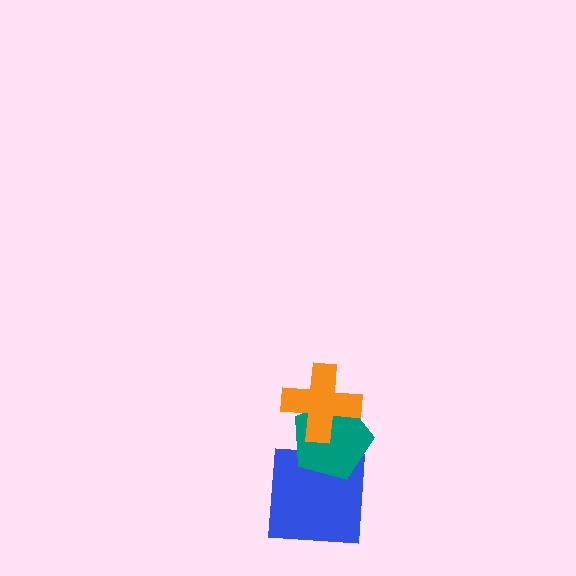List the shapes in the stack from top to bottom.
From top to bottom: the orange cross, the teal pentagon, the blue square.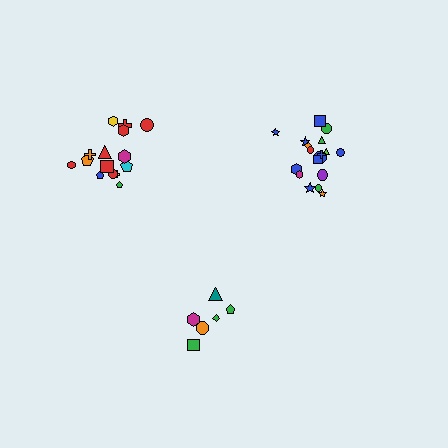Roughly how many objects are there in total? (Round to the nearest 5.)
Roughly 40 objects in total.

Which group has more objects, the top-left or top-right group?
The top-right group.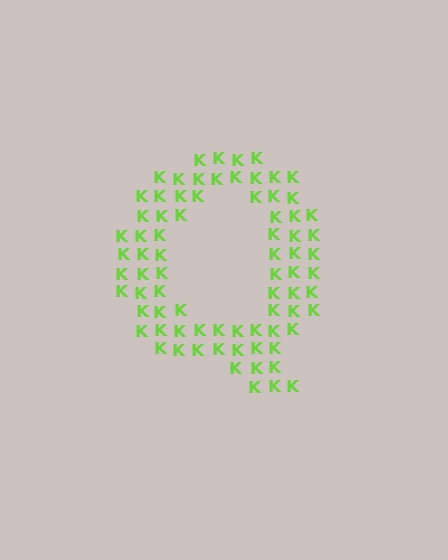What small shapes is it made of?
It is made of small letter K's.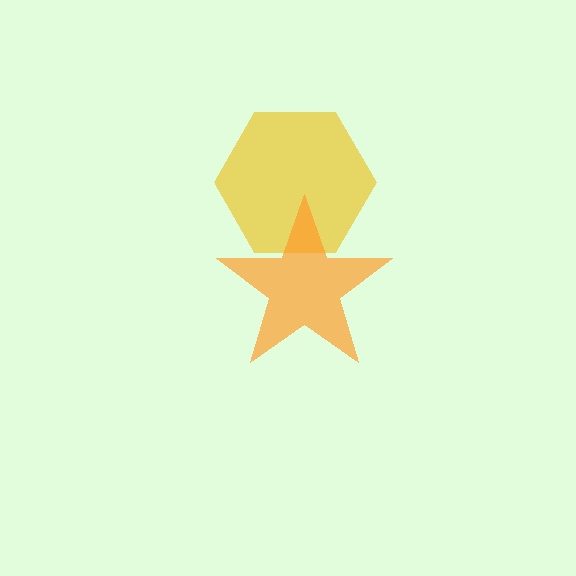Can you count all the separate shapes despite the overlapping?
Yes, there are 2 separate shapes.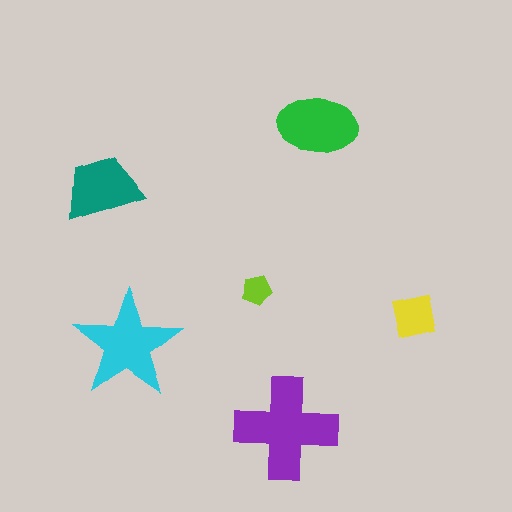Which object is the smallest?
The lime pentagon.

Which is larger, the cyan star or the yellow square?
The cyan star.